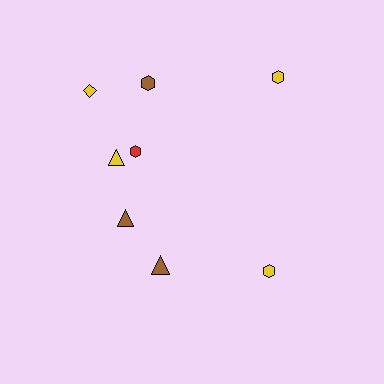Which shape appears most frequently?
Hexagon, with 4 objects.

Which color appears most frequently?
Yellow, with 4 objects.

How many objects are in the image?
There are 8 objects.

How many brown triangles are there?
There are 2 brown triangles.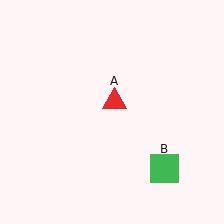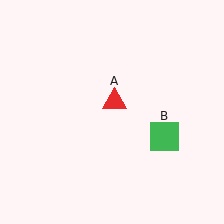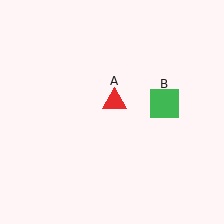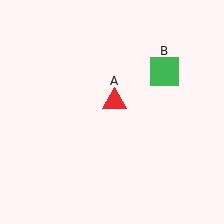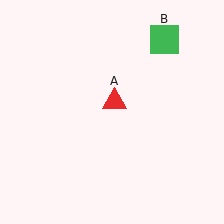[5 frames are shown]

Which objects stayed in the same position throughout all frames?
Red triangle (object A) remained stationary.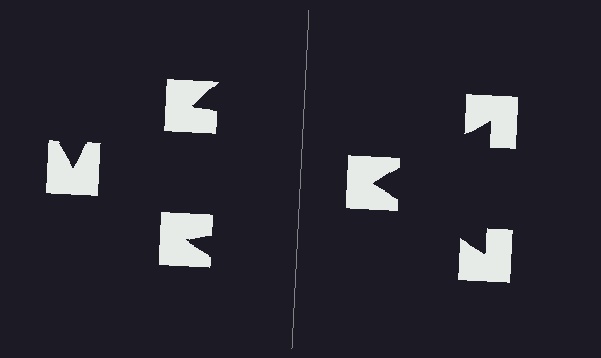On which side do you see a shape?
An illusory triangle appears on the right side. On the left side the wedge cuts are rotated, so no coherent shape forms.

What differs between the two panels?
The notched squares are positioned identically on both sides; only the wedge orientations differ. On the right they align to a triangle; on the left they are misaligned.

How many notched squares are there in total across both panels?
6 — 3 on each side.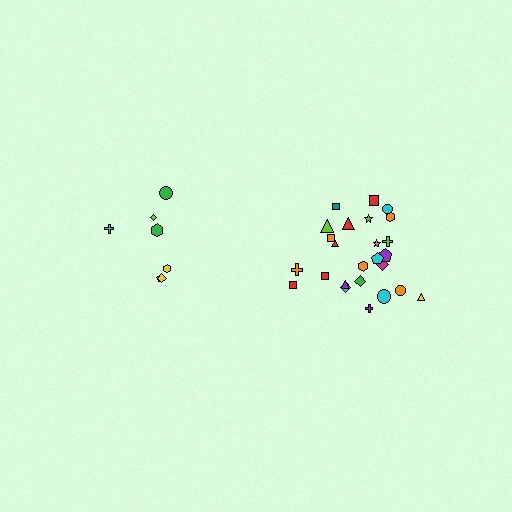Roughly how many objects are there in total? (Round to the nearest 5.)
Roughly 30 objects in total.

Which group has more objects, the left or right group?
The right group.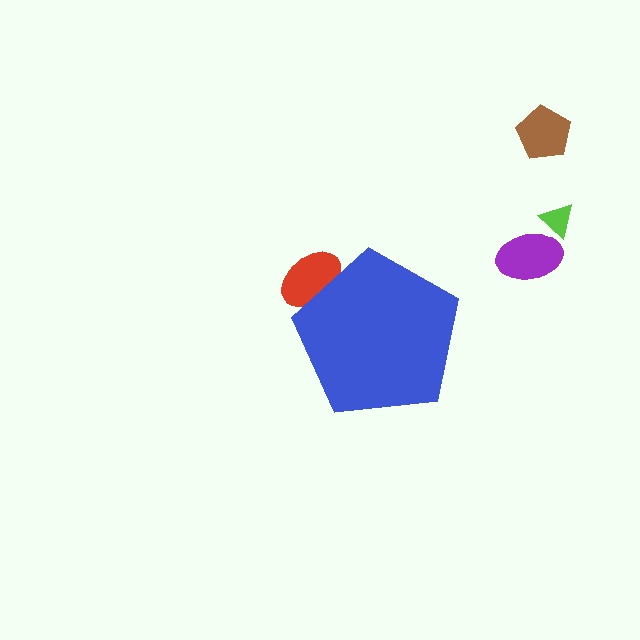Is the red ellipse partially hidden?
Yes, the red ellipse is partially hidden behind the blue pentagon.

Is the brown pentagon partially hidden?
No, the brown pentagon is fully visible.